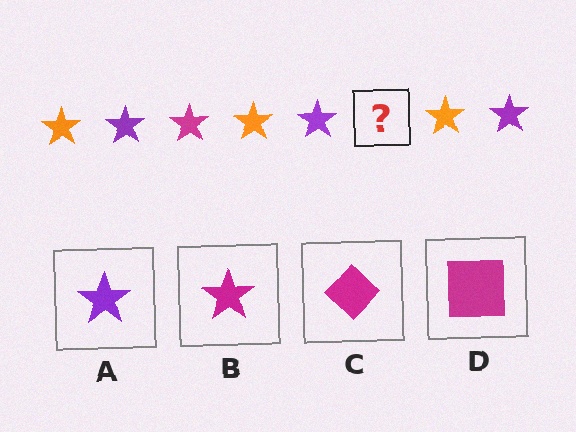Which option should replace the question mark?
Option B.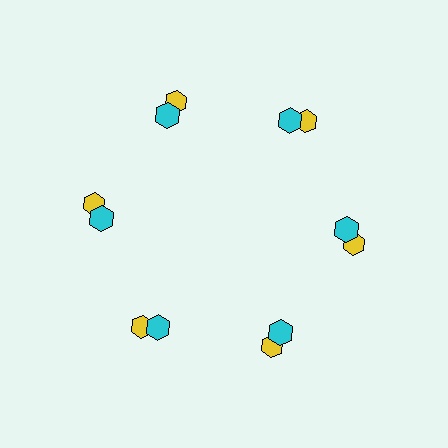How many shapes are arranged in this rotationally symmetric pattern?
There are 12 shapes, arranged in 6 groups of 2.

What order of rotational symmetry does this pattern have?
This pattern has 6-fold rotational symmetry.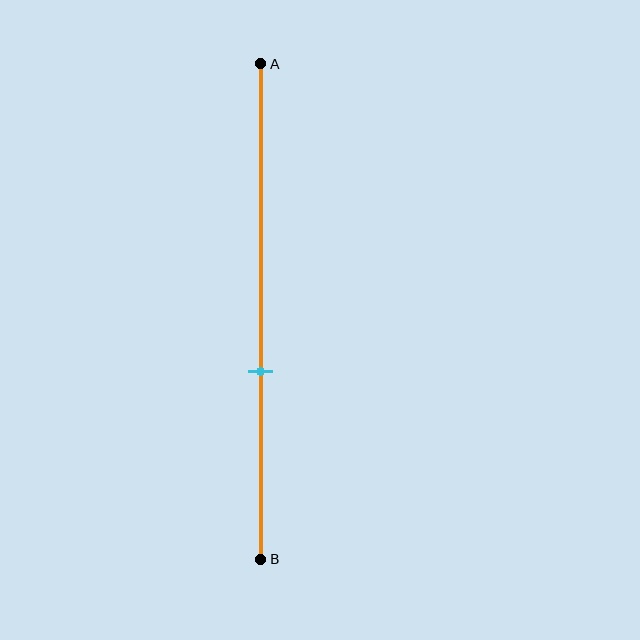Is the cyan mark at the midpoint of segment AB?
No, the mark is at about 60% from A, not at the 50% midpoint.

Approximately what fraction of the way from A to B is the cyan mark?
The cyan mark is approximately 60% of the way from A to B.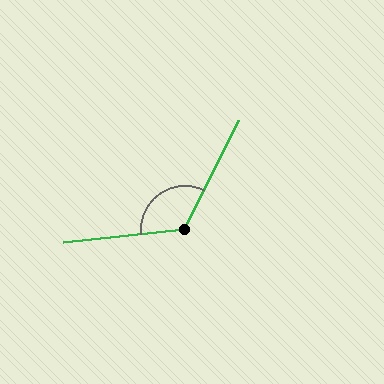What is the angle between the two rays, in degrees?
Approximately 122 degrees.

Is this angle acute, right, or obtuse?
It is obtuse.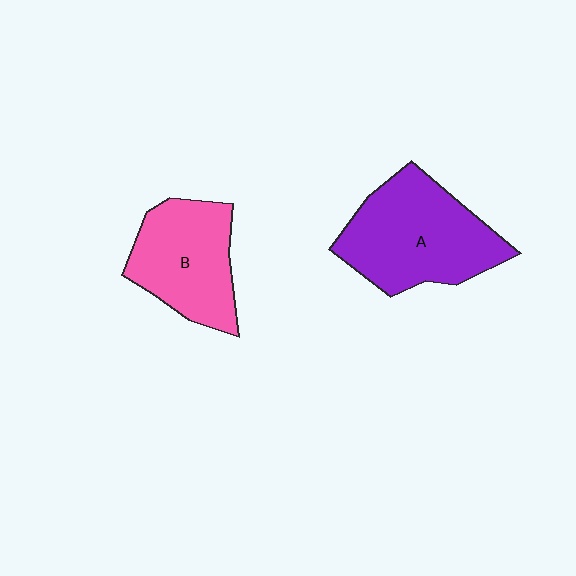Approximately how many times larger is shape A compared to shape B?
Approximately 1.3 times.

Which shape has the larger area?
Shape A (purple).